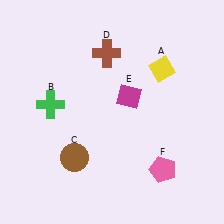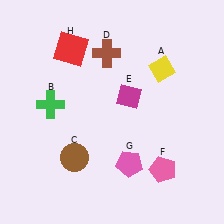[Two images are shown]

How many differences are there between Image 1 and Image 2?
There are 2 differences between the two images.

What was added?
A pink pentagon (G), a red square (H) were added in Image 2.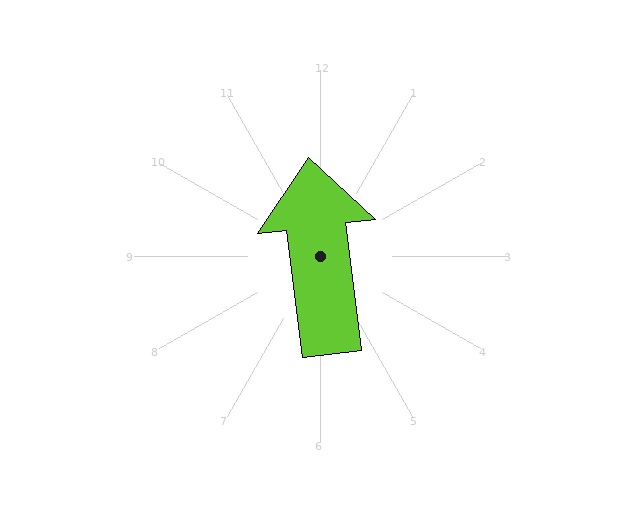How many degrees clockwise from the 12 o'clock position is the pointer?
Approximately 353 degrees.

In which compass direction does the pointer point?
North.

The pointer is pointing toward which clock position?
Roughly 12 o'clock.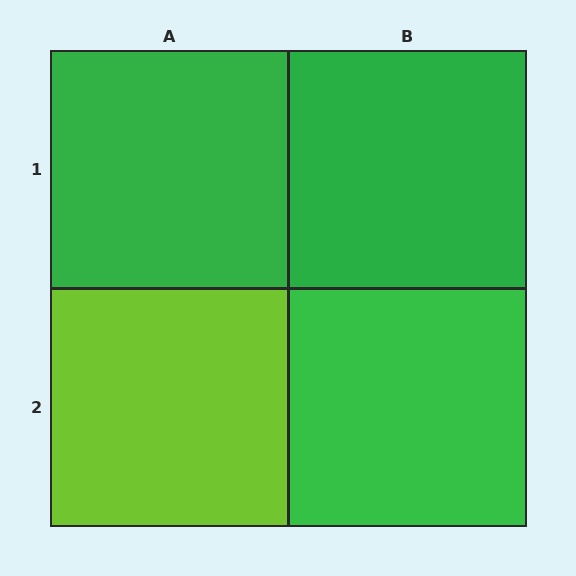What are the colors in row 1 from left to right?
Green, green.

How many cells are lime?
1 cell is lime.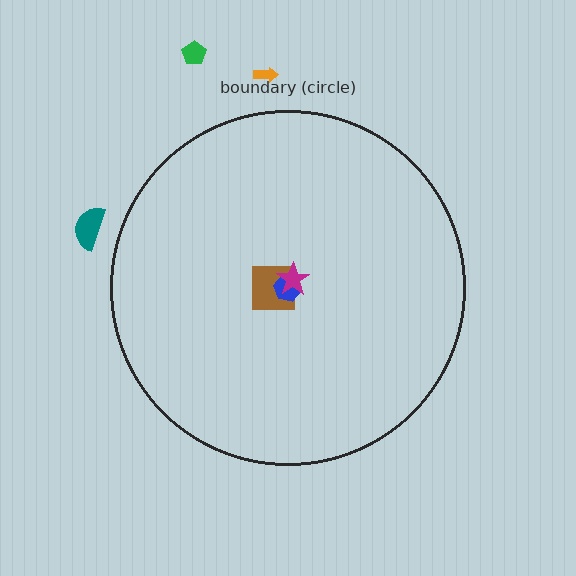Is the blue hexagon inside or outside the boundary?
Inside.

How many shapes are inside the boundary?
3 inside, 3 outside.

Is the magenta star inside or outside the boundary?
Inside.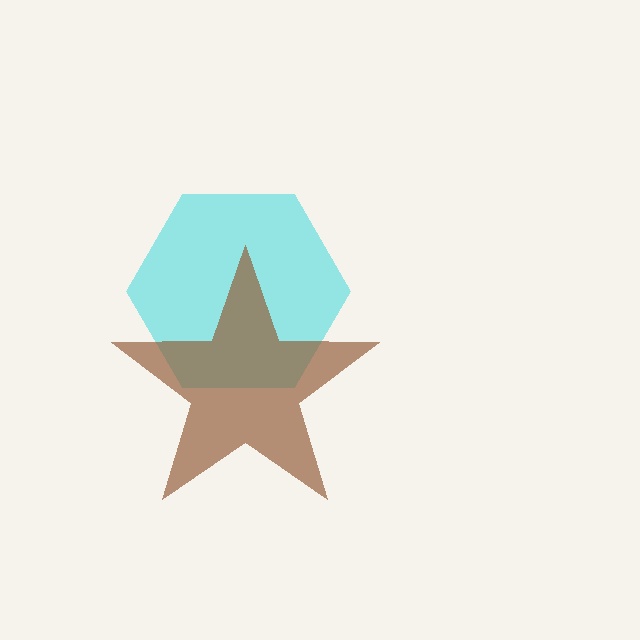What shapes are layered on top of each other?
The layered shapes are: a cyan hexagon, a brown star.